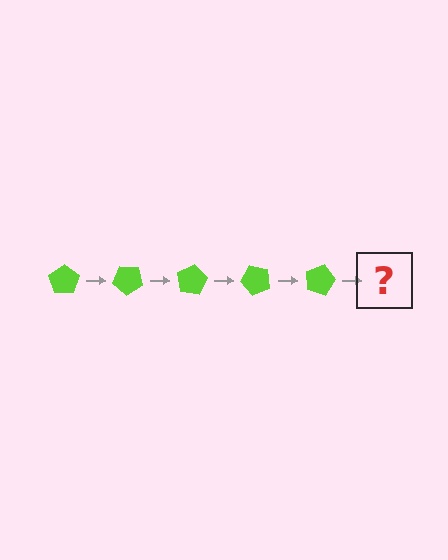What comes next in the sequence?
The next element should be a lime pentagon rotated 200 degrees.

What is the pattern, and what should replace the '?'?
The pattern is that the pentagon rotates 40 degrees each step. The '?' should be a lime pentagon rotated 200 degrees.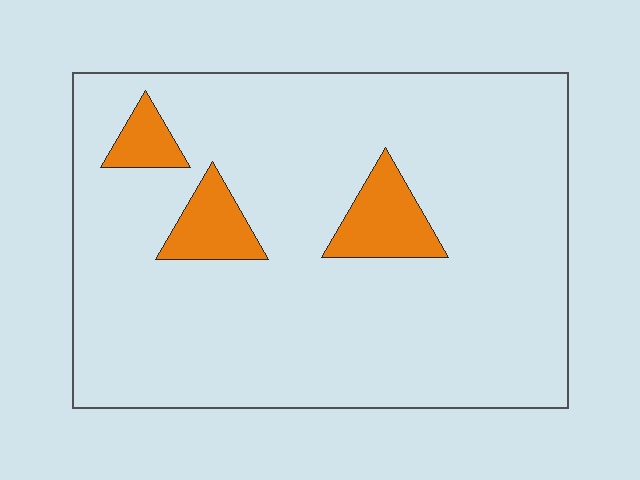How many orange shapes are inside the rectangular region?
3.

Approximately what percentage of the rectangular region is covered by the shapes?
Approximately 10%.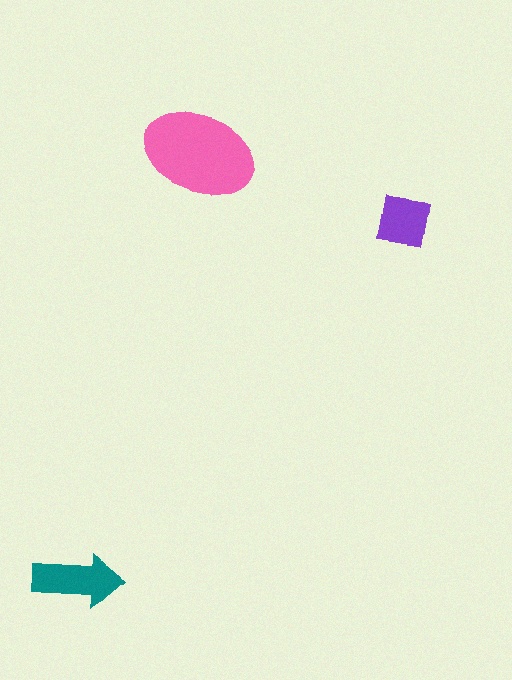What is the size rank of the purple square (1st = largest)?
3rd.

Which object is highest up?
The pink ellipse is topmost.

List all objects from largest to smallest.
The pink ellipse, the teal arrow, the purple square.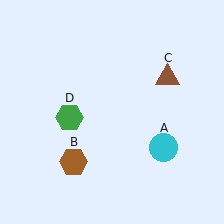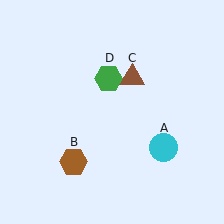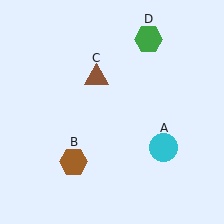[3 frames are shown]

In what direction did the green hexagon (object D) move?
The green hexagon (object D) moved up and to the right.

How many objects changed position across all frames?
2 objects changed position: brown triangle (object C), green hexagon (object D).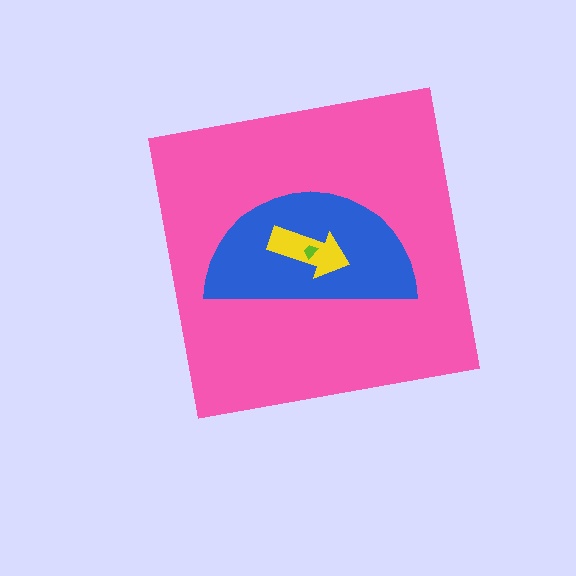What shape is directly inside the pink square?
The blue semicircle.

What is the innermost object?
The lime trapezoid.